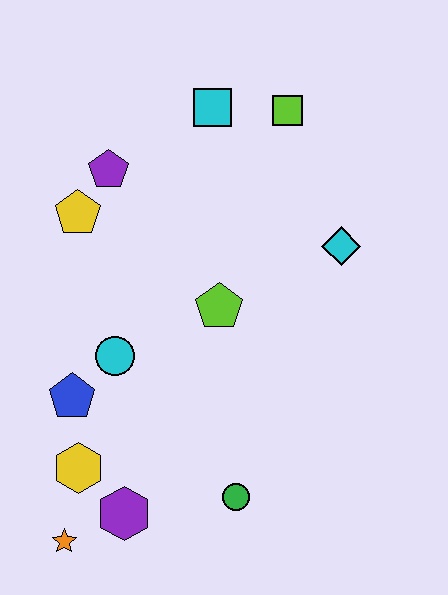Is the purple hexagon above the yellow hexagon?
No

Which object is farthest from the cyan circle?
The lime square is farthest from the cyan circle.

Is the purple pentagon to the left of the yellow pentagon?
No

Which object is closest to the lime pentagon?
The cyan circle is closest to the lime pentagon.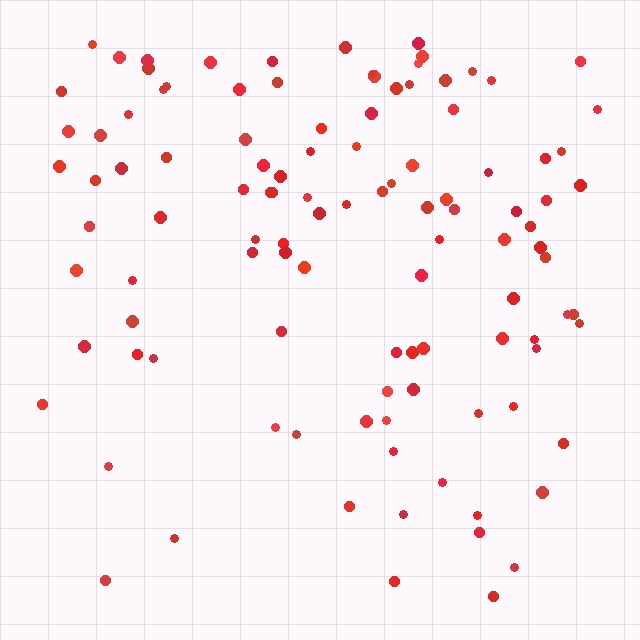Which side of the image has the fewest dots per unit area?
The bottom.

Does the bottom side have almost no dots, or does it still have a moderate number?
Still a moderate number, just noticeably fewer than the top.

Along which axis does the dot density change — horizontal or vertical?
Vertical.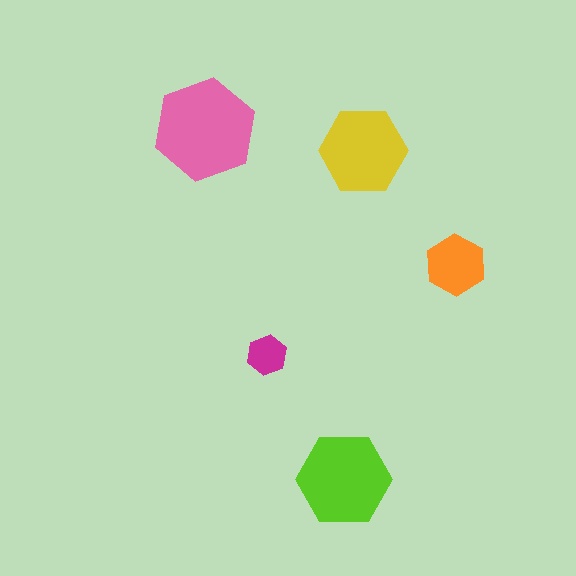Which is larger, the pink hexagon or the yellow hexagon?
The pink one.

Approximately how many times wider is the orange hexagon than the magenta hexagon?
About 1.5 times wider.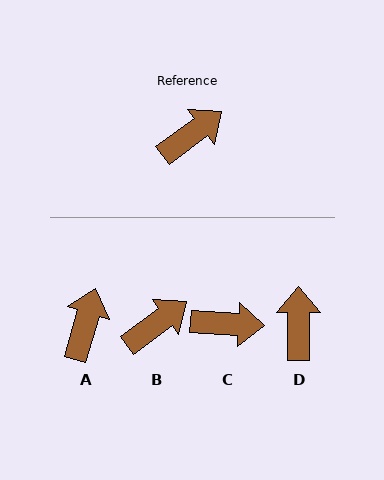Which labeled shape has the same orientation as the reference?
B.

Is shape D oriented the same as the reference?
No, it is off by about 53 degrees.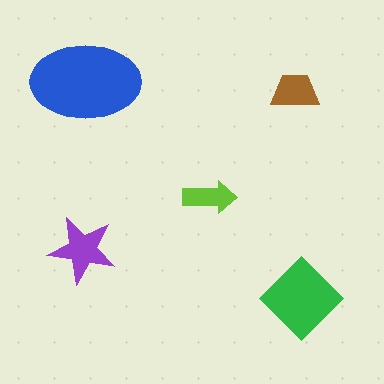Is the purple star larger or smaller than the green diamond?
Smaller.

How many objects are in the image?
There are 5 objects in the image.